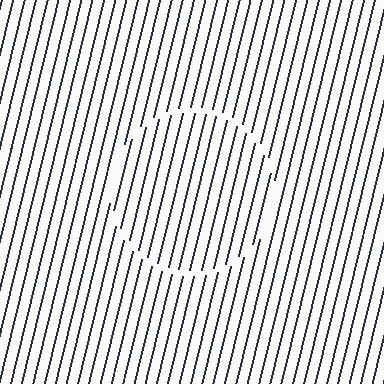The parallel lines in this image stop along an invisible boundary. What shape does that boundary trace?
An illusory circle. The interior of the shape contains the same grating, shifted by half a period — the contour is defined by the phase discontinuity where line-ends from the inner and outer gratings abut.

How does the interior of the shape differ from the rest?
The interior of the shape contains the same grating, shifted by half a period — the contour is defined by the phase discontinuity where line-ends from the inner and outer gratings abut.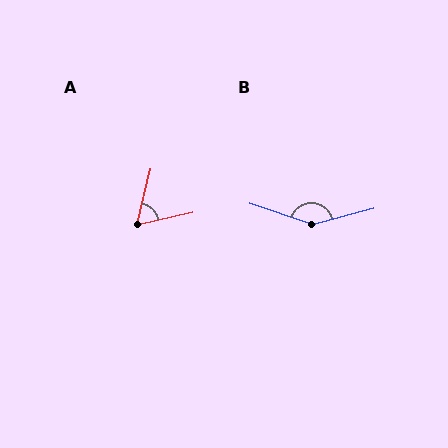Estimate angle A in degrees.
Approximately 63 degrees.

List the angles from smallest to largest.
A (63°), B (147°).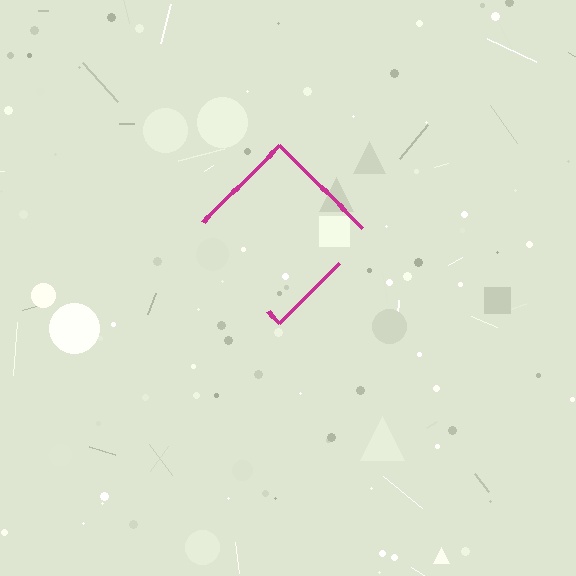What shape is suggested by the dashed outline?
The dashed outline suggests a diamond.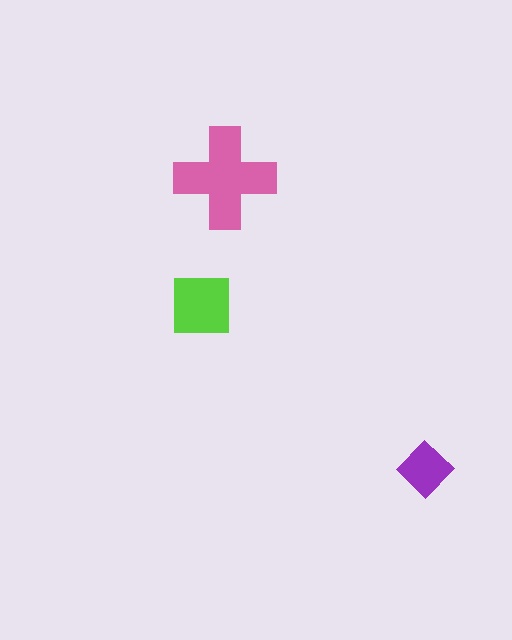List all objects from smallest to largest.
The purple diamond, the lime square, the pink cross.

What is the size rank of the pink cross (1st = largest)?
1st.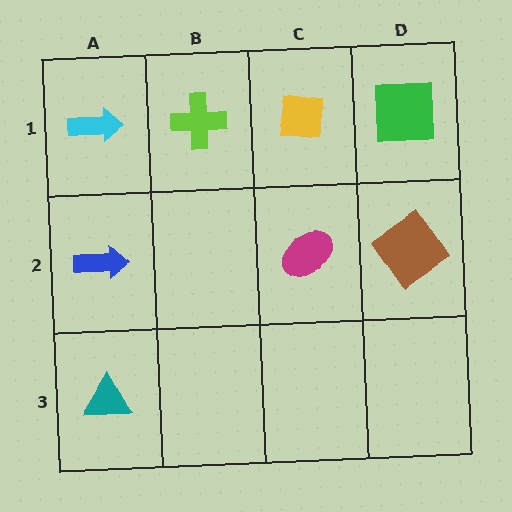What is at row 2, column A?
A blue arrow.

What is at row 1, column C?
A yellow square.